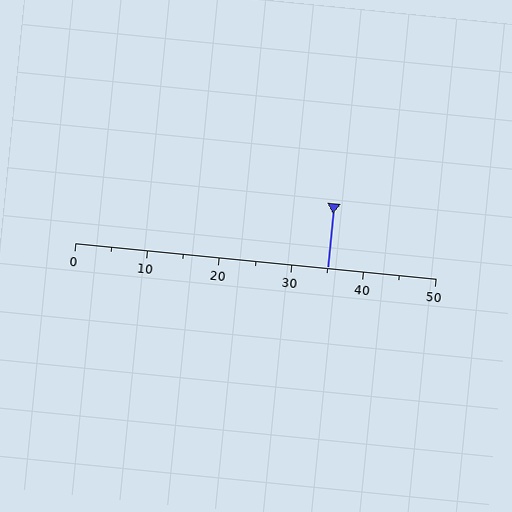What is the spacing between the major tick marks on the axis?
The major ticks are spaced 10 apart.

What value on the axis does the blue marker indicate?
The marker indicates approximately 35.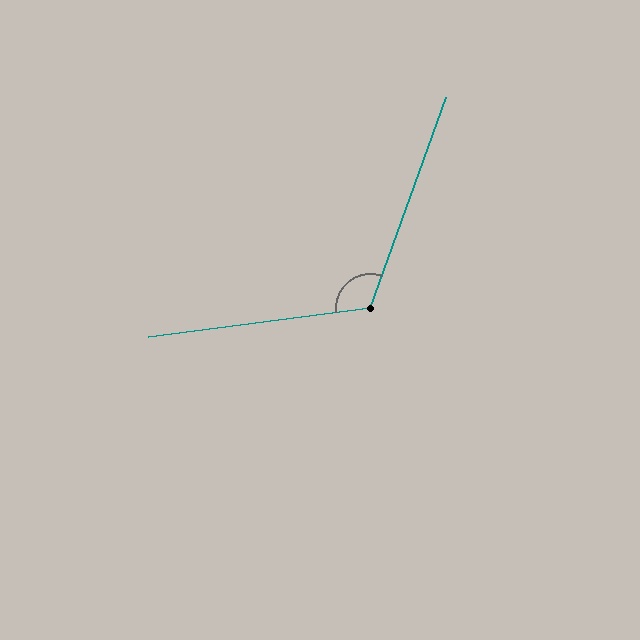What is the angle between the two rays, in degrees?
Approximately 117 degrees.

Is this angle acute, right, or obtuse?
It is obtuse.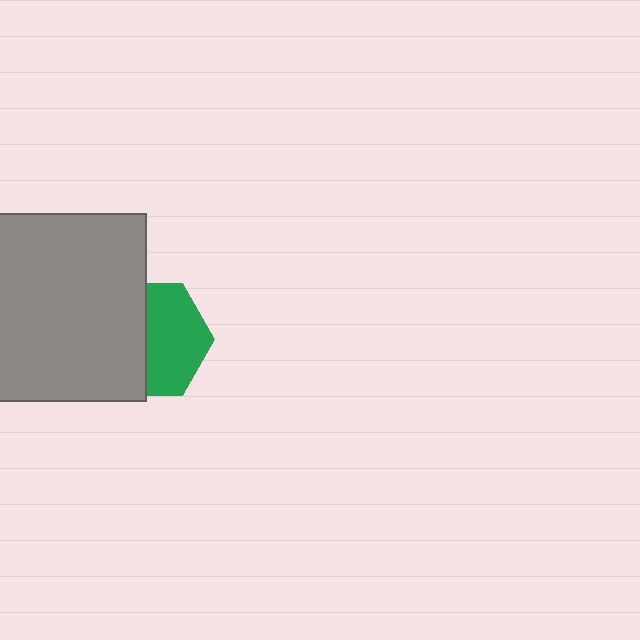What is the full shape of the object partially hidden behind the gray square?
The partially hidden object is a green hexagon.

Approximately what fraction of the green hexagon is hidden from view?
Roughly 48% of the green hexagon is hidden behind the gray square.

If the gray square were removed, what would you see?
You would see the complete green hexagon.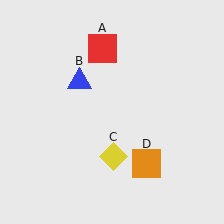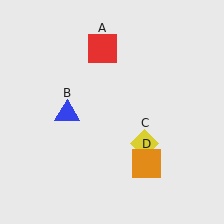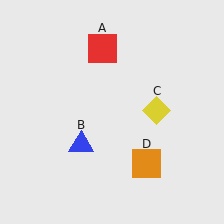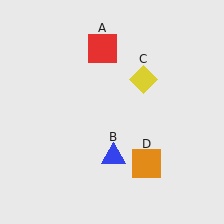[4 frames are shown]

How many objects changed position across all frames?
2 objects changed position: blue triangle (object B), yellow diamond (object C).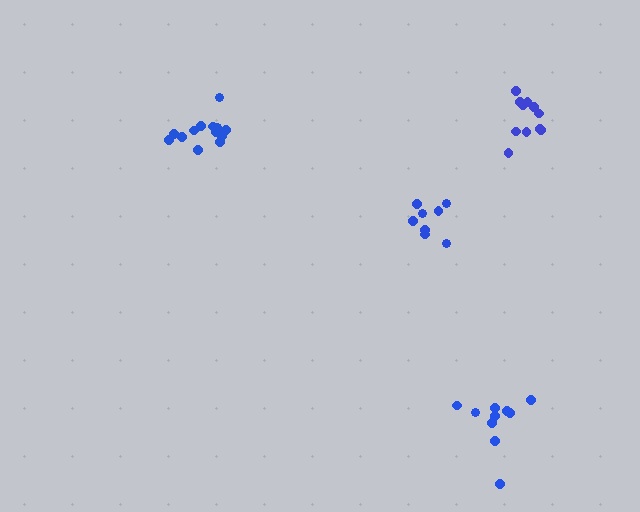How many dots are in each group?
Group 1: 8 dots, Group 2: 10 dots, Group 3: 11 dots, Group 4: 13 dots (42 total).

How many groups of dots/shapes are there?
There are 4 groups.